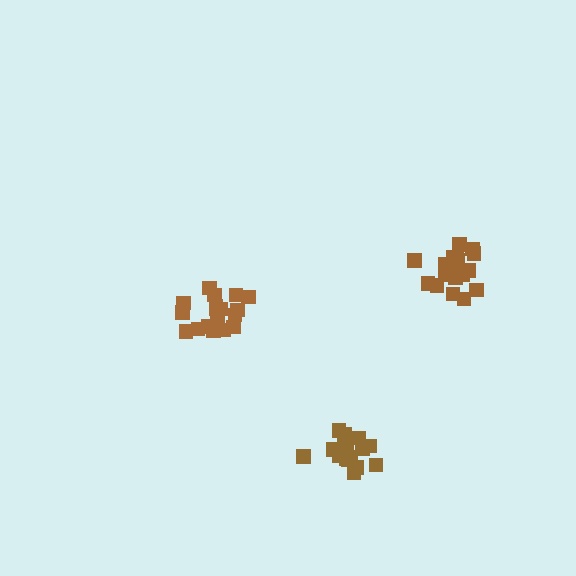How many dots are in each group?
Group 1: 18 dots, Group 2: 16 dots, Group 3: 19 dots (53 total).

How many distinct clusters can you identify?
There are 3 distinct clusters.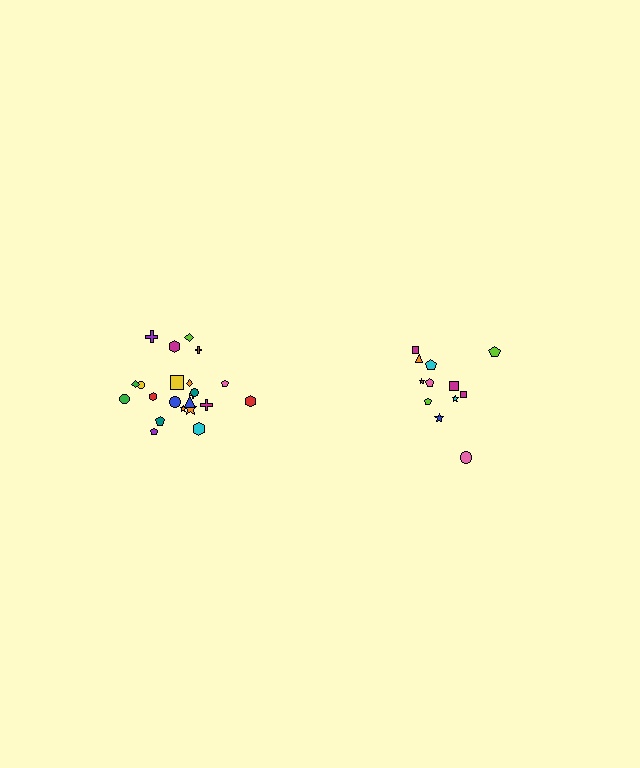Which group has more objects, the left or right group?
The left group.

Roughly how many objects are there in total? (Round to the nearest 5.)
Roughly 35 objects in total.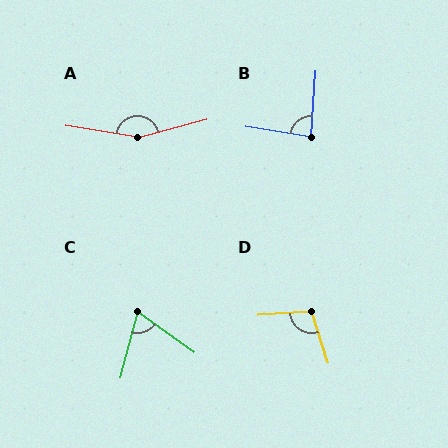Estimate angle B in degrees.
Approximately 85 degrees.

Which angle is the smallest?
C, at approximately 69 degrees.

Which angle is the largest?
A, at approximately 156 degrees.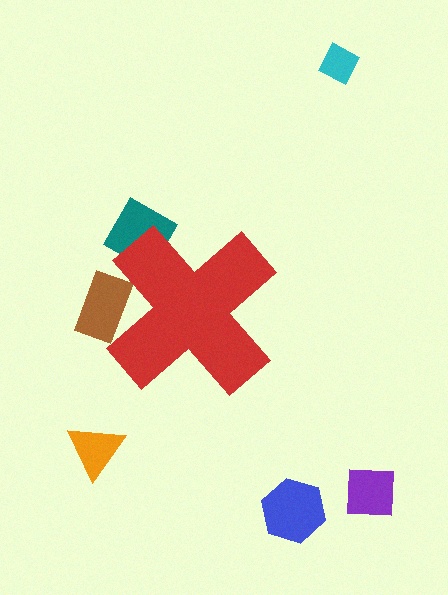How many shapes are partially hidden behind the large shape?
2 shapes are partially hidden.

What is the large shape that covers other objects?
A red cross.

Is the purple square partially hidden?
No, the purple square is fully visible.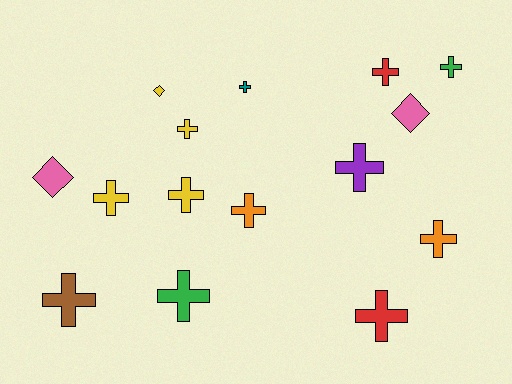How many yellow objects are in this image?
There are 4 yellow objects.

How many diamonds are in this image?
There are 3 diamonds.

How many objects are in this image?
There are 15 objects.